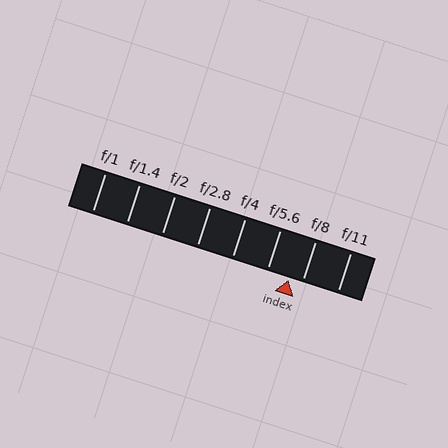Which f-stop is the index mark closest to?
The index mark is closest to f/8.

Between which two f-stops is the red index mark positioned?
The index mark is between f/5.6 and f/8.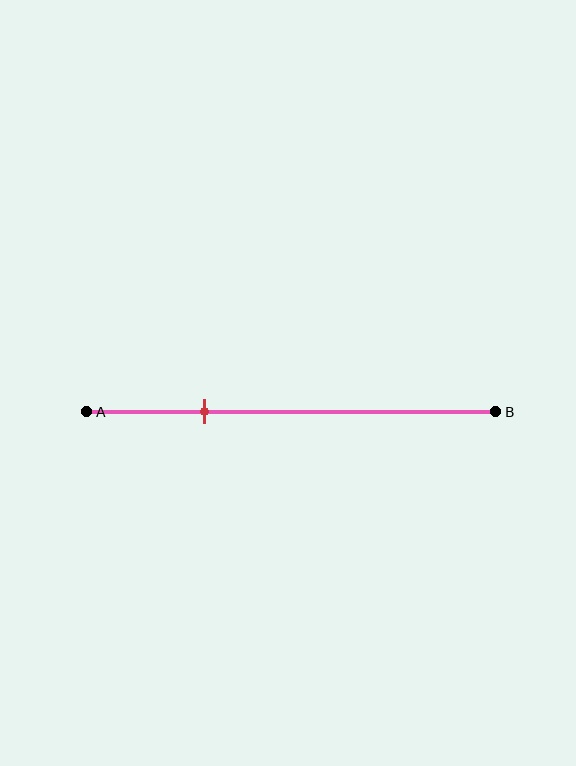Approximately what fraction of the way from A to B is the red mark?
The red mark is approximately 30% of the way from A to B.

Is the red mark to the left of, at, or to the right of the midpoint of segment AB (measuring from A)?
The red mark is to the left of the midpoint of segment AB.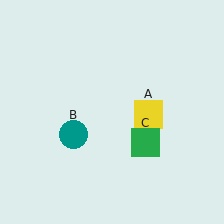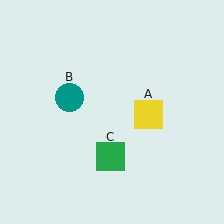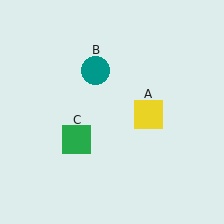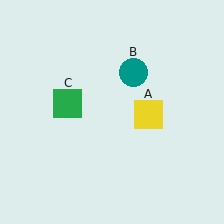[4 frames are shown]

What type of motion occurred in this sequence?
The teal circle (object B), green square (object C) rotated clockwise around the center of the scene.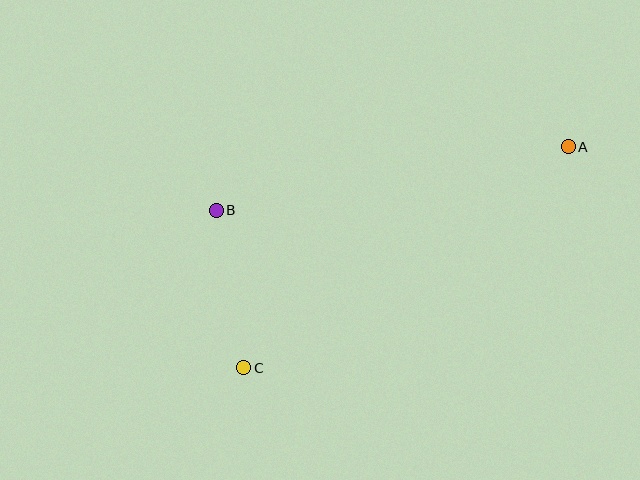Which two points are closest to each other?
Points B and C are closest to each other.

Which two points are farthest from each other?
Points A and C are farthest from each other.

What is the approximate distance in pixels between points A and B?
The distance between A and B is approximately 357 pixels.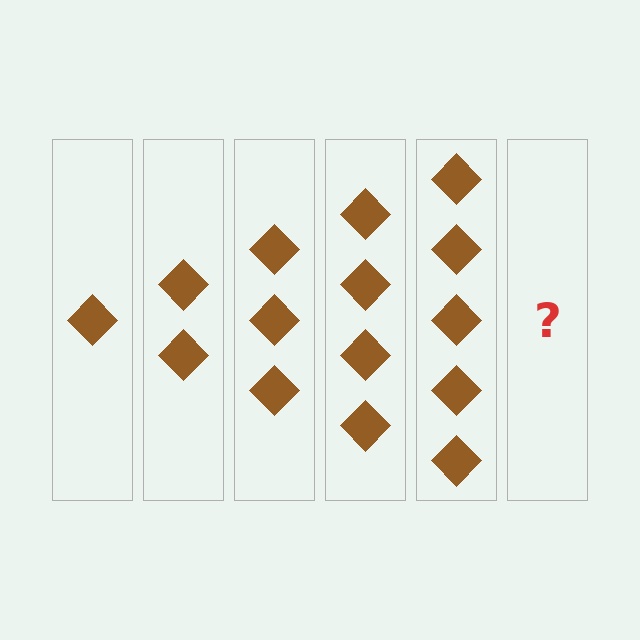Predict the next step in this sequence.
The next step is 6 diamonds.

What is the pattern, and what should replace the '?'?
The pattern is that each step adds one more diamond. The '?' should be 6 diamonds.